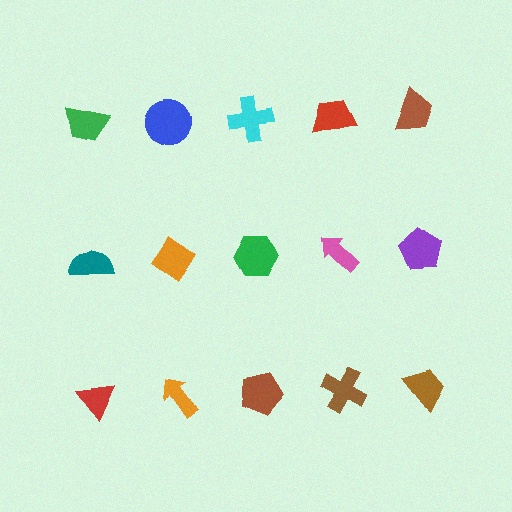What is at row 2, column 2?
An orange diamond.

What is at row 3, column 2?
An orange arrow.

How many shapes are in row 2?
5 shapes.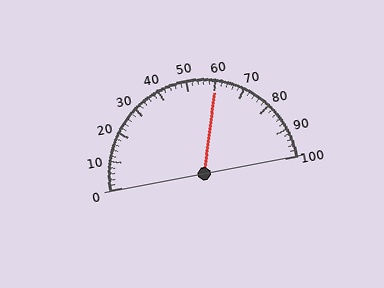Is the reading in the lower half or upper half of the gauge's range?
The reading is in the upper half of the range (0 to 100).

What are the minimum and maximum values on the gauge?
The gauge ranges from 0 to 100.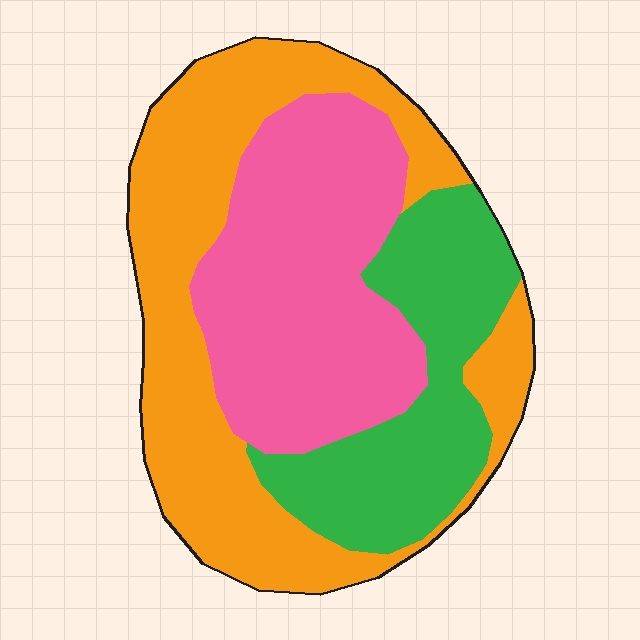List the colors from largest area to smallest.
From largest to smallest: orange, pink, green.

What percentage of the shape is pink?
Pink covers roughly 35% of the shape.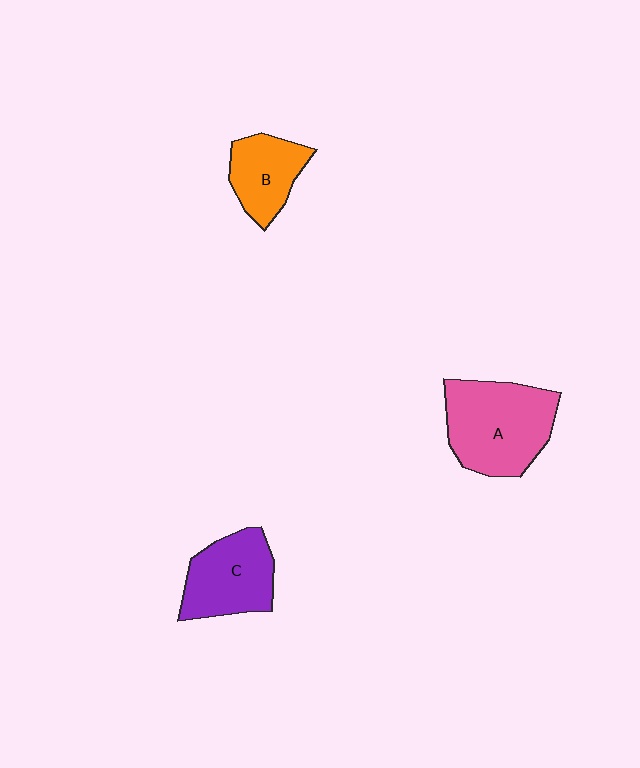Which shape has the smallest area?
Shape B (orange).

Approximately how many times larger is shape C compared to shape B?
Approximately 1.3 times.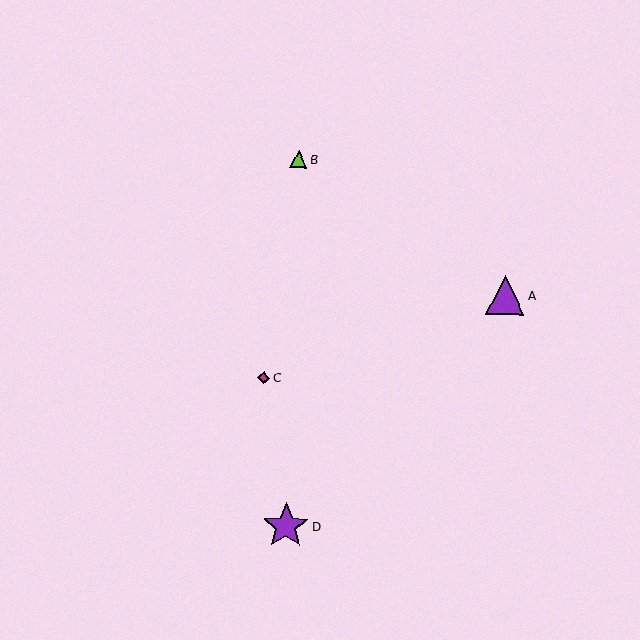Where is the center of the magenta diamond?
The center of the magenta diamond is at (264, 378).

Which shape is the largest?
The purple star (labeled D) is the largest.